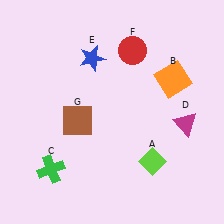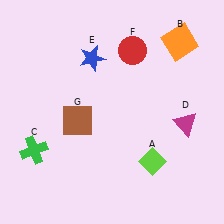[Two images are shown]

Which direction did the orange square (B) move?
The orange square (B) moved up.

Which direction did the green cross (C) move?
The green cross (C) moved up.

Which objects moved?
The objects that moved are: the orange square (B), the green cross (C).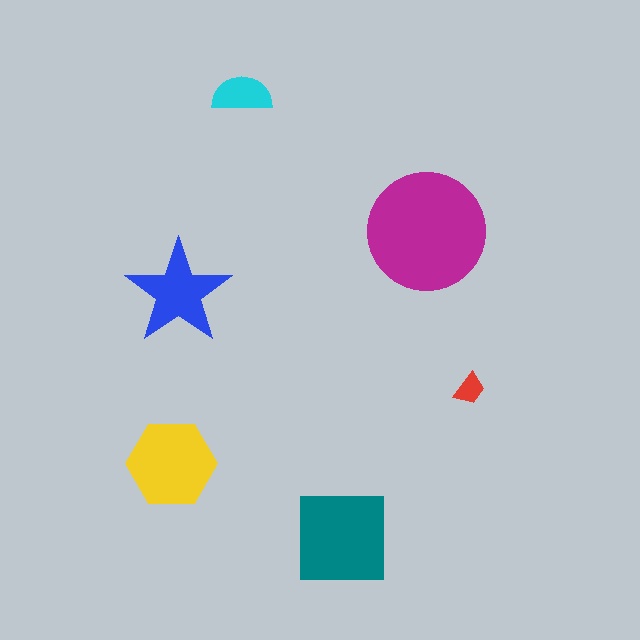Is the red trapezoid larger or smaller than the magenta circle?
Smaller.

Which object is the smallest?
The red trapezoid.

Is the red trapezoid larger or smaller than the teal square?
Smaller.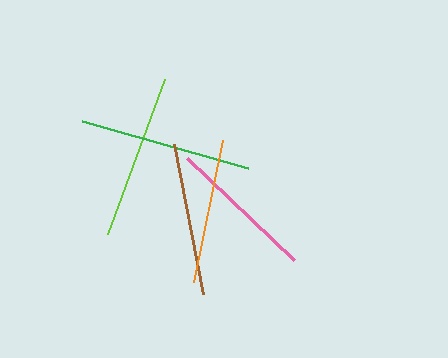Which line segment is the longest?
The green line is the longest at approximately 172 pixels.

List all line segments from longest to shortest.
From longest to shortest: green, lime, brown, pink, orange.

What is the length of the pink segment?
The pink segment is approximately 148 pixels long.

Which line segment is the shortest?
The orange line is the shortest at approximately 145 pixels.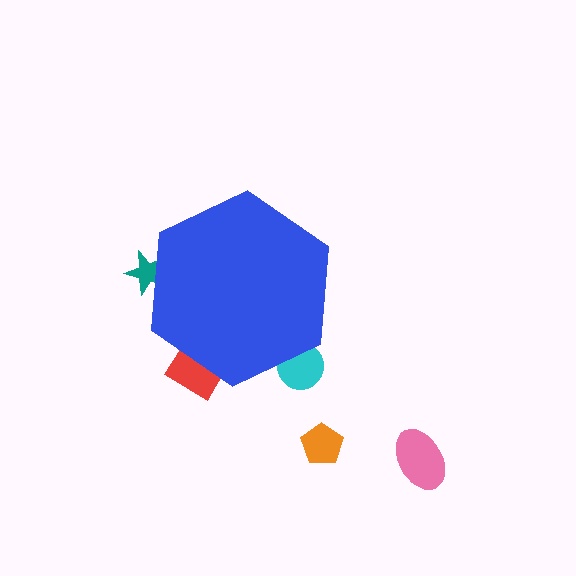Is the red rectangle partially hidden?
Yes, the red rectangle is partially hidden behind the blue hexagon.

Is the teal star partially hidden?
Yes, the teal star is partially hidden behind the blue hexagon.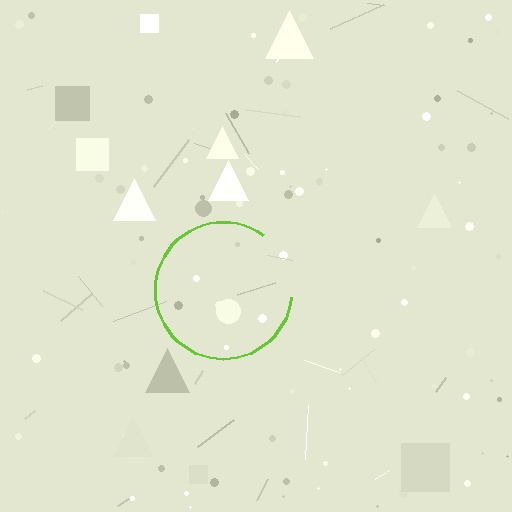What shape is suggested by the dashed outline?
The dashed outline suggests a circle.